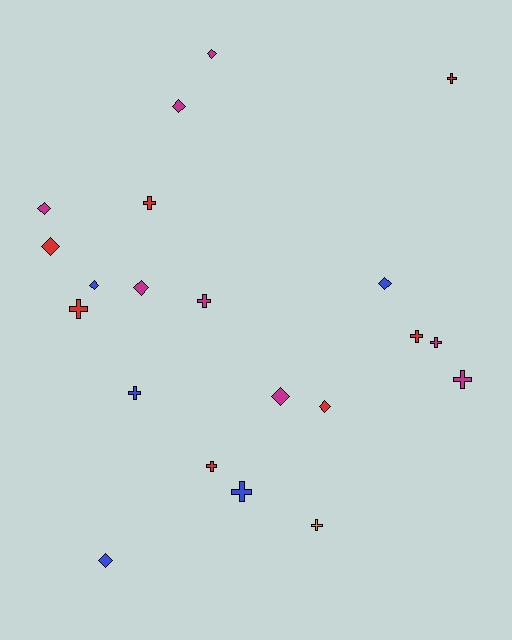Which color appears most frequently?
Magenta, with 8 objects.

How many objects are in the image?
There are 21 objects.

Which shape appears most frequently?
Cross, with 11 objects.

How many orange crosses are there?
There is 1 orange cross.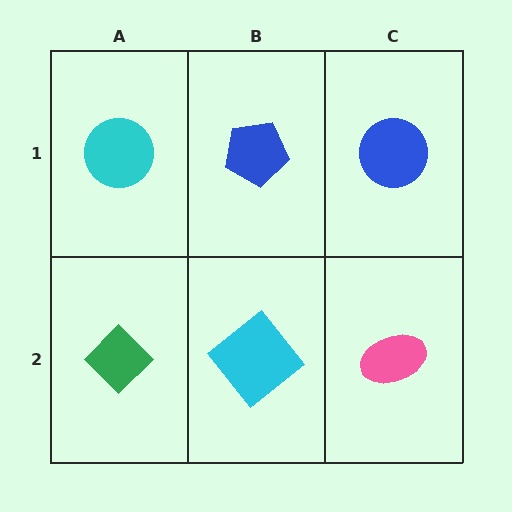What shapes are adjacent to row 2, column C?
A blue circle (row 1, column C), a cyan diamond (row 2, column B).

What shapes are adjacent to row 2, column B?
A blue pentagon (row 1, column B), a green diamond (row 2, column A), a pink ellipse (row 2, column C).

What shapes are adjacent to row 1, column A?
A green diamond (row 2, column A), a blue pentagon (row 1, column B).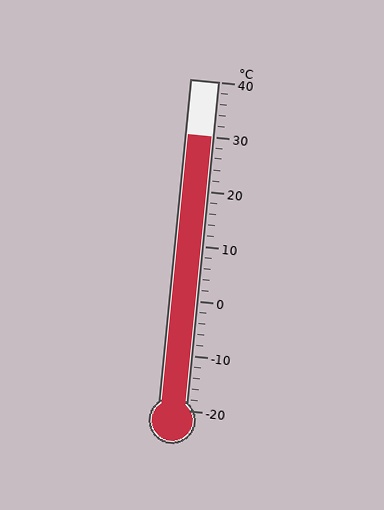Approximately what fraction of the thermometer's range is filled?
The thermometer is filled to approximately 85% of its range.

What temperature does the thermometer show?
The thermometer shows approximately 30°C.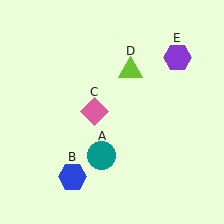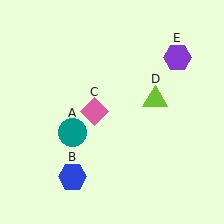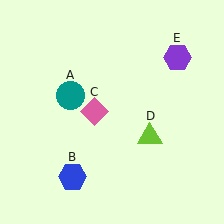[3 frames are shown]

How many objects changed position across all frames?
2 objects changed position: teal circle (object A), lime triangle (object D).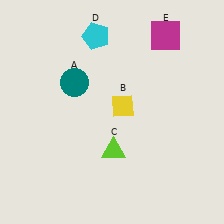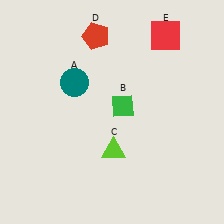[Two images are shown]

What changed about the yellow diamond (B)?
In Image 1, B is yellow. In Image 2, it changed to green.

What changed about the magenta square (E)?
In Image 1, E is magenta. In Image 2, it changed to red.